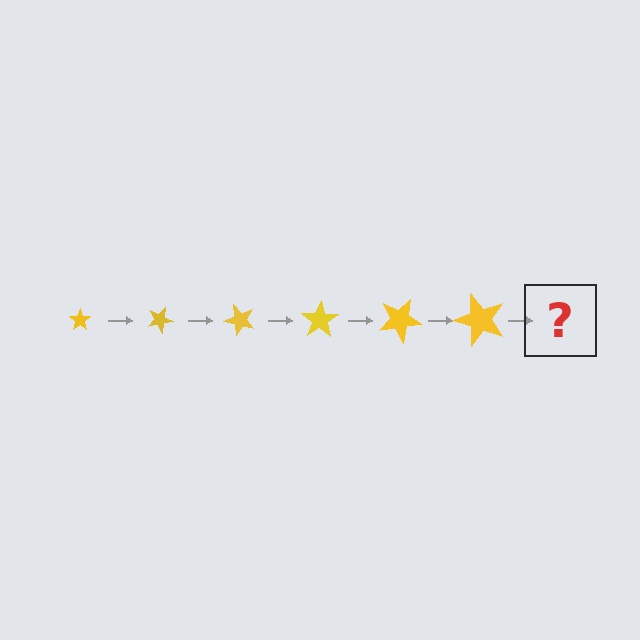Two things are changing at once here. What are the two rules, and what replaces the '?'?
The two rules are that the star grows larger each step and it rotates 25 degrees each step. The '?' should be a star, larger than the previous one and rotated 150 degrees from the start.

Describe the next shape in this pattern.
It should be a star, larger than the previous one and rotated 150 degrees from the start.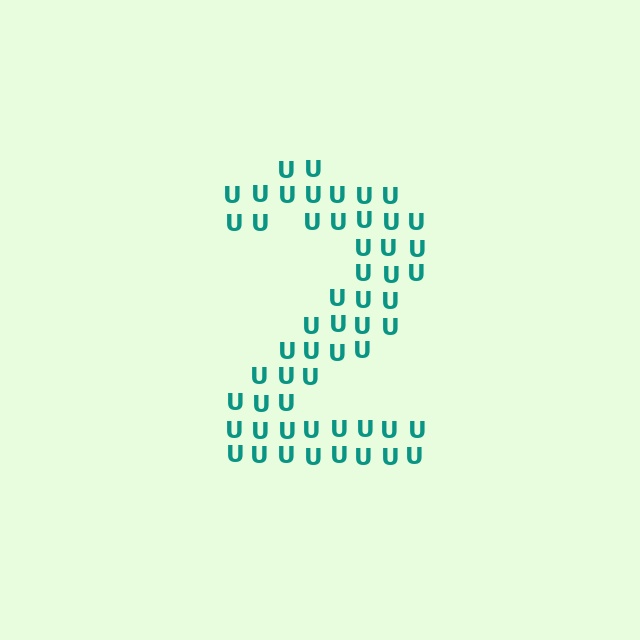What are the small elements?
The small elements are letter U's.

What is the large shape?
The large shape is the digit 2.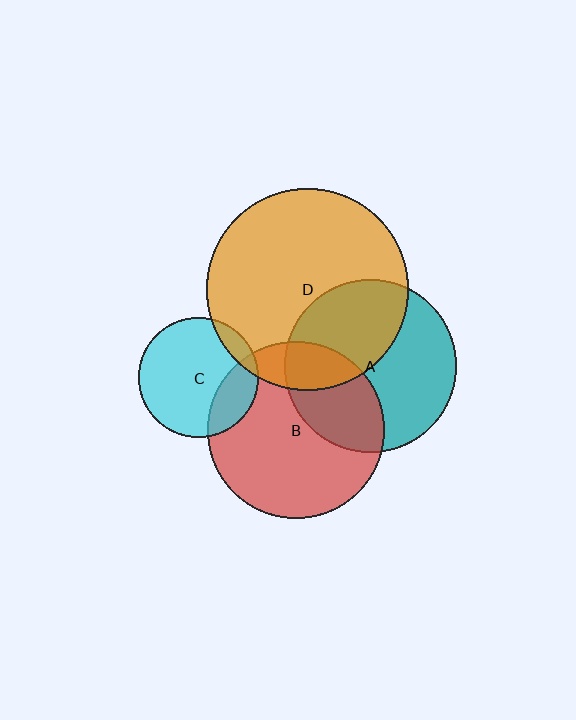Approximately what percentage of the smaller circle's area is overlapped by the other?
Approximately 35%.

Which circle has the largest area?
Circle D (orange).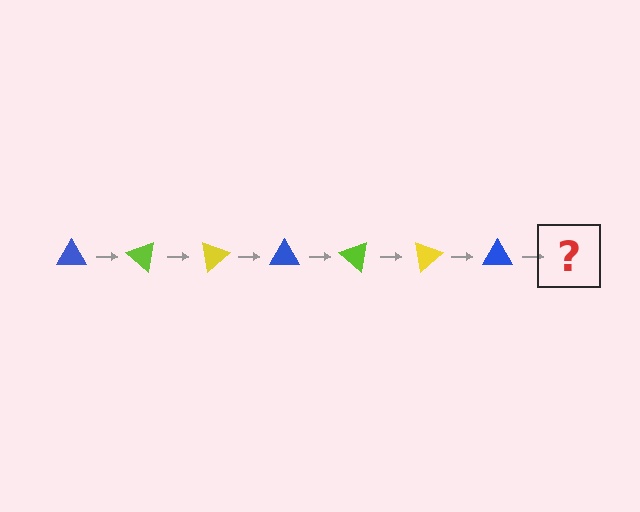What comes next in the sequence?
The next element should be a lime triangle, rotated 280 degrees from the start.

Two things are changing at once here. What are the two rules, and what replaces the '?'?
The two rules are that it rotates 40 degrees each step and the color cycles through blue, lime, and yellow. The '?' should be a lime triangle, rotated 280 degrees from the start.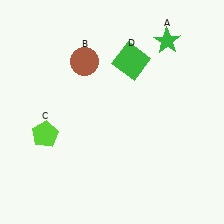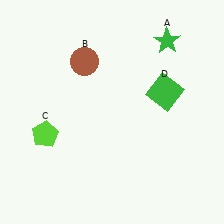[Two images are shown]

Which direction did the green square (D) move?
The green square (D) moved right.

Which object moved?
The green square (D) moved right.